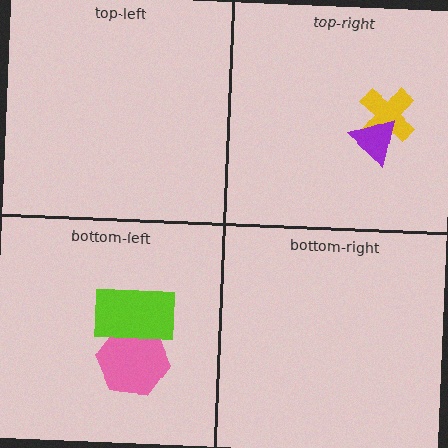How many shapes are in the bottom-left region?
2.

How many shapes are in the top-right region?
2.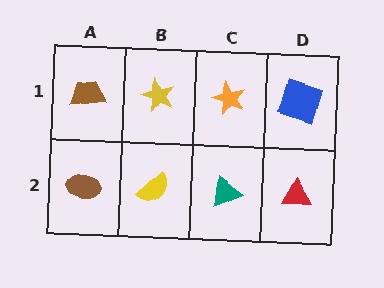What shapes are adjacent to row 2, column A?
A brown trapezoid (row 1, column A), a yellow semicircle (row 2, column B).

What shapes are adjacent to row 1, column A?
A brown ellipse (row 2, column A), a yellow star (row 1, column B).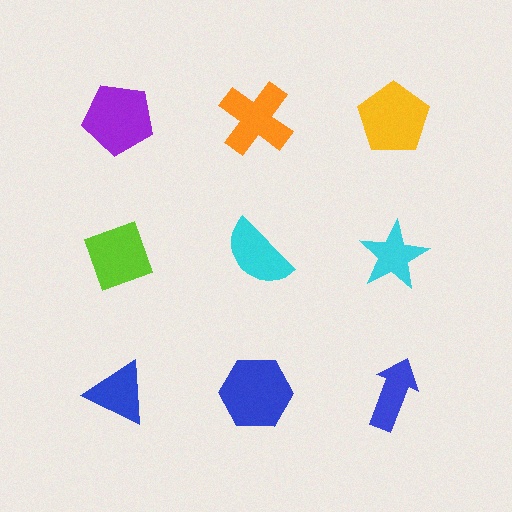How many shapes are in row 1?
3 shapes.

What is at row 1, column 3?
A yellow pentagon.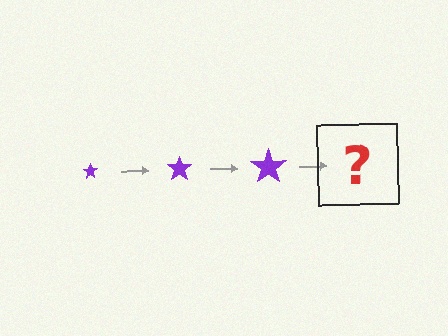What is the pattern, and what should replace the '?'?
The pattern is that the star gets progressively larger each step. The '?' should be a purple star, larger than the previous one.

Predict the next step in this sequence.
The next step is a purple star, larger than the previous one.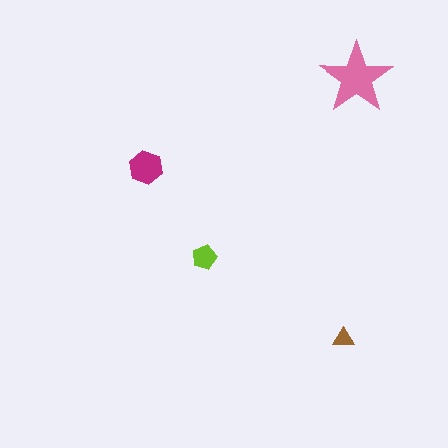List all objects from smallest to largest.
The brown triangle, the lime pentagon, the magenta hexagon, the pink star.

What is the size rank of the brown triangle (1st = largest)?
4th.